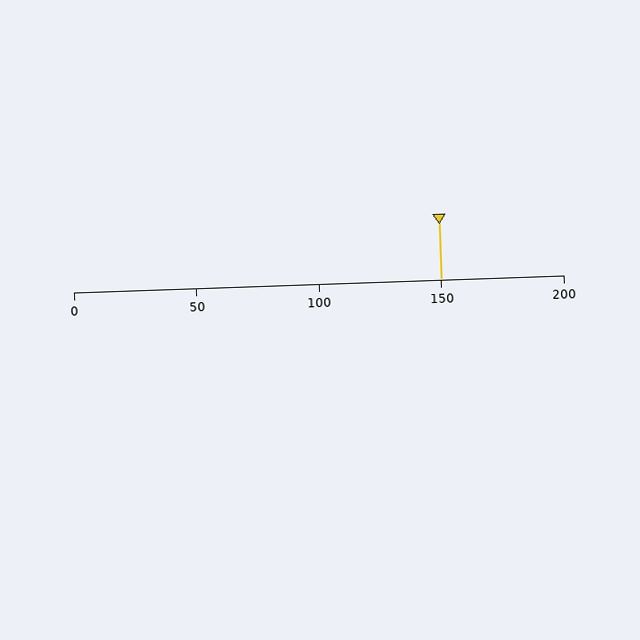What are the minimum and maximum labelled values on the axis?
The axis runs from 0 to 200.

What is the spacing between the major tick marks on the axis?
The major ticks are spaced 50 apart.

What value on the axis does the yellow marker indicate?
The marker indicates approximately 150.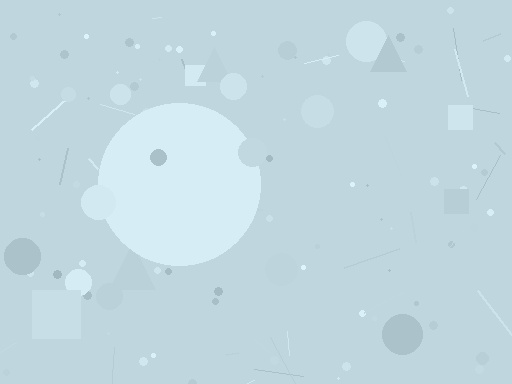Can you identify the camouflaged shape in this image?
The camouflaged shape is a circle.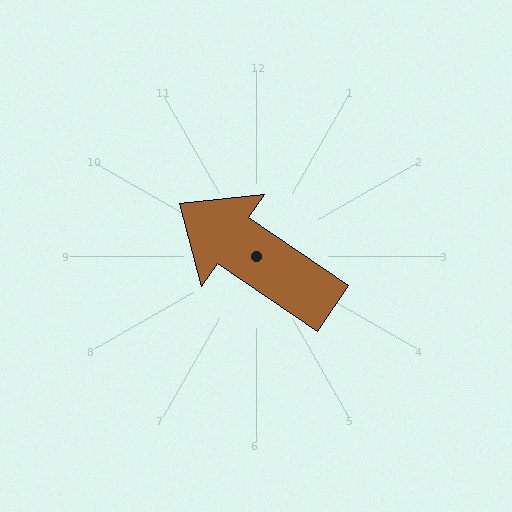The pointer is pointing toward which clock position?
Roughly 10 o'clock.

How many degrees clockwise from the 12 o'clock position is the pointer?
Approximately 304 degrees.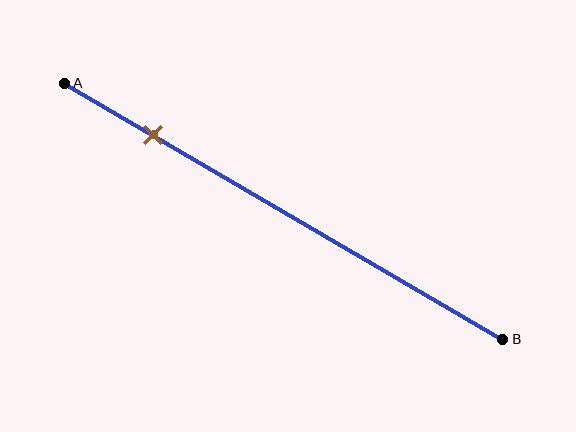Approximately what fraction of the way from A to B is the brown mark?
The brown mark is approximately 20% of the way from A to B.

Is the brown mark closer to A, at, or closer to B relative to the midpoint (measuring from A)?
The brown mark is closer to point A than the midpoint of segment AB.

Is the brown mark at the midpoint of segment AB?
No, the mark is at about 20% from A, not at the 50% midpoint.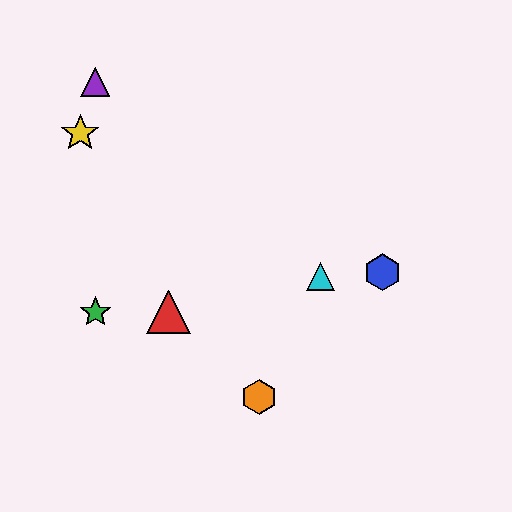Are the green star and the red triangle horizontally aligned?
Yes, both are at y≈312.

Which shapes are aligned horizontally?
The red triangle, the green star are aligned horizontally.